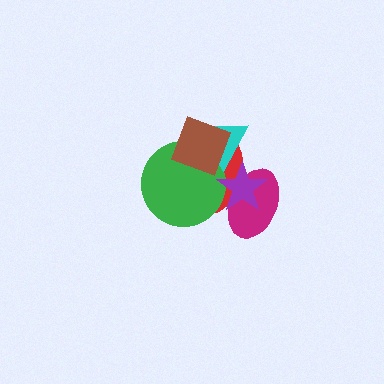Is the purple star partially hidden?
No, no other shape covers it.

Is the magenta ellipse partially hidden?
Yes, it is partially covered by another shape.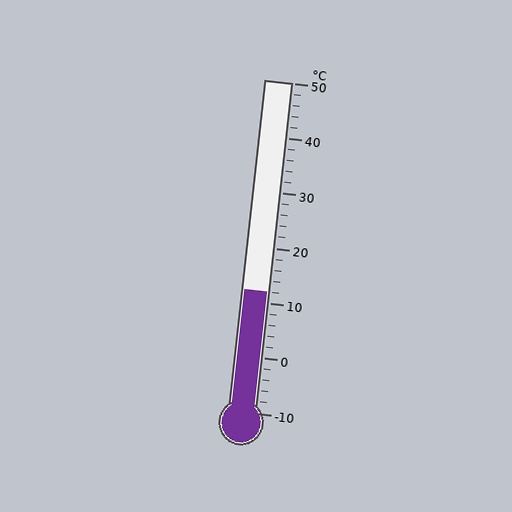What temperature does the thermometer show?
The thermometer shows approximately 12°C.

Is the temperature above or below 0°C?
The temperature is above 0°C.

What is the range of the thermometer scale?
The thermometer scale ranges from -10°C to 50°C.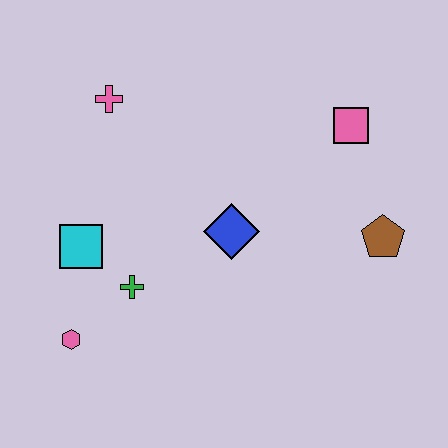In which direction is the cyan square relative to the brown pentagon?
The cyan square is to the left of the brown pentagon.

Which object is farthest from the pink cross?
The brown pentagon is farthest from the pink cross.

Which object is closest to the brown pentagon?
The pink square is closest to the brown pentagon.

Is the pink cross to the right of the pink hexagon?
Yes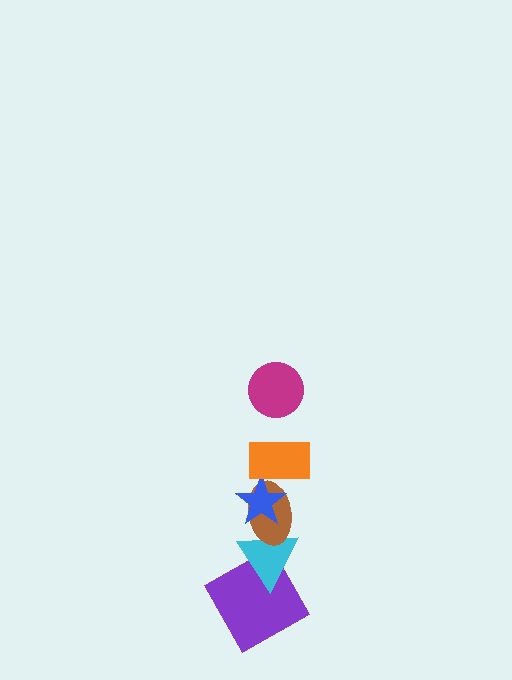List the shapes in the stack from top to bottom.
From top to bottom: the magenta circle, the orange rectangle, the blue star, the brown ellipse, the cyan triangle, the purple square.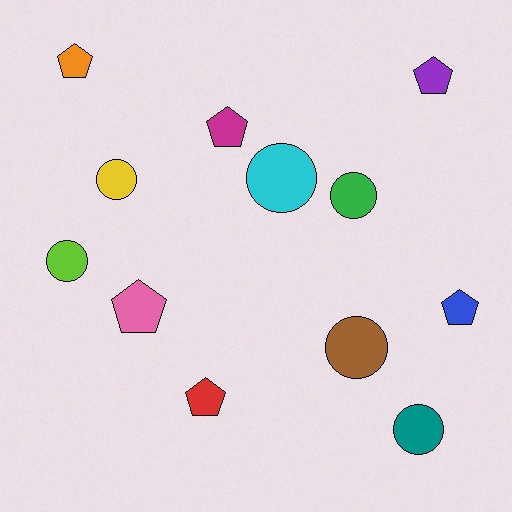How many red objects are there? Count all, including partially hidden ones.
There is 1 red object.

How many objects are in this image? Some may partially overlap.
There are 12 objects.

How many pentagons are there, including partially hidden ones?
There are 6 pentagons.